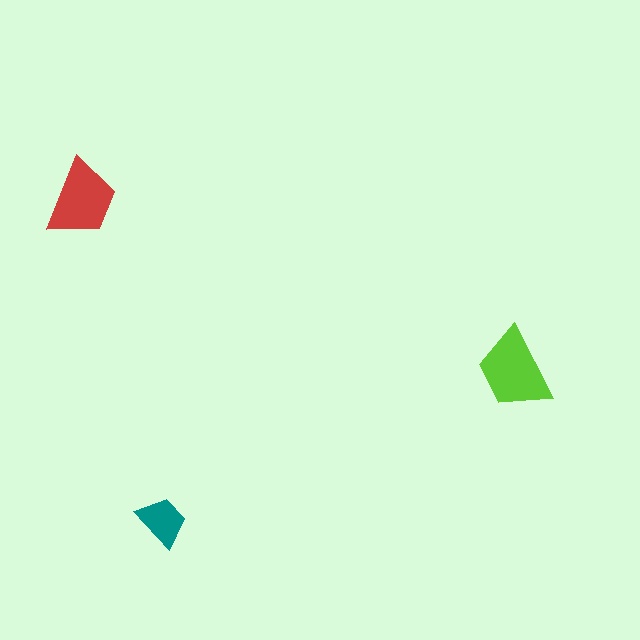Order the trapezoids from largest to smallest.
the lime one, the red one, the teal one.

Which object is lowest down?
The teal trapezoid is bottommost.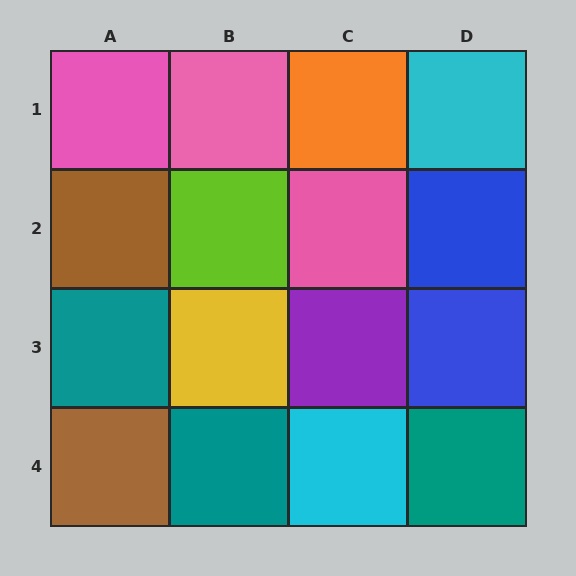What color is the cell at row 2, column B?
Lime.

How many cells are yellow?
1 cell is yellow.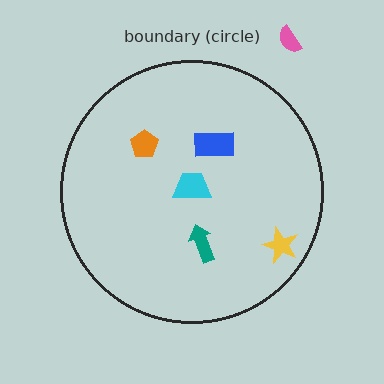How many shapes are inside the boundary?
5 inside, 1 outside.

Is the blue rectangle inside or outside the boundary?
Inside.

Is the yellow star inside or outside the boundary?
Inside.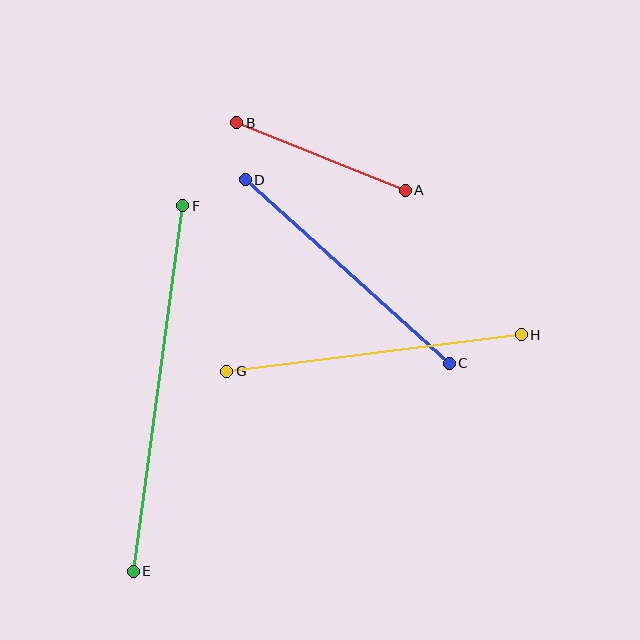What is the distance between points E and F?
The distance is approximately 369 pixels.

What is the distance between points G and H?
The distance is approximately 297 pixels.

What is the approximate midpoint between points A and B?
The midpoint is at approximately (321, 157) pixels.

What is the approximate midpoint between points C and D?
The midpoint is at approximately (347, 272) pixels.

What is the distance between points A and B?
The distance is approximately 181 pixels.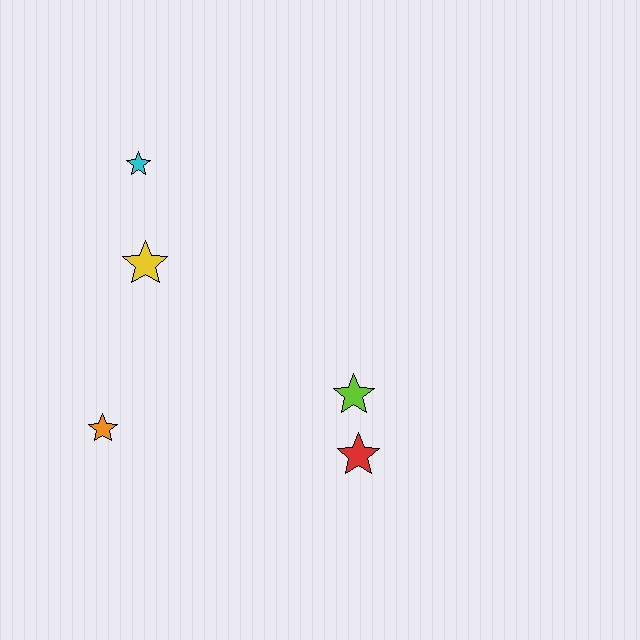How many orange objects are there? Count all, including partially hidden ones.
There is 1 orange object.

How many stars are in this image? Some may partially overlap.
There are 5 stars.